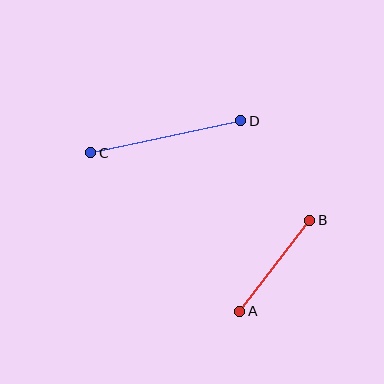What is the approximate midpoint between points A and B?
The midpoint is at approximately (275, 266) pixels.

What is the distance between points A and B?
The distance is approximately 115 pixels.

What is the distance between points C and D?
The distance is approximately 153 pixels.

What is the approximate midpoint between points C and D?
The midpoint is at approximately (166, 137) pixels.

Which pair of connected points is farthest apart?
Points C and D are farthest apart.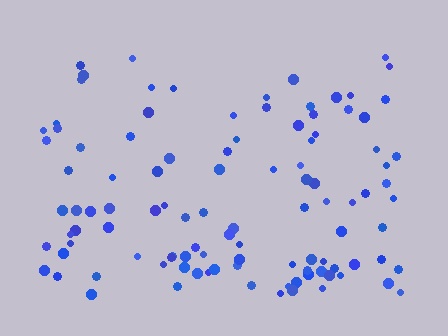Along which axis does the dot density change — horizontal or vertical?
Vertical.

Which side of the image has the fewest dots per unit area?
The top.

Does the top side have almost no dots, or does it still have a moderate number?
Still a moderate number, just noticeably fewer than the bottom.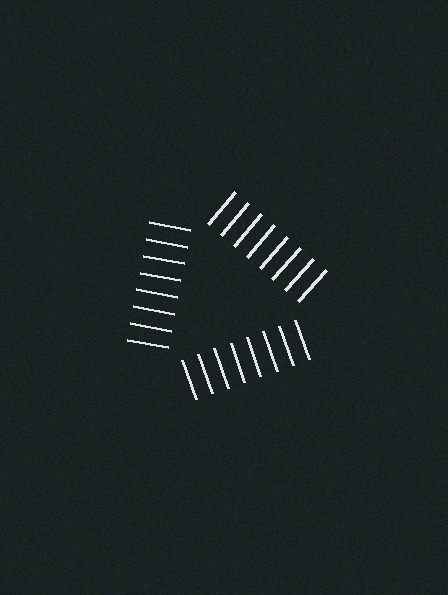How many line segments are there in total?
24 — 8 along each of the 3 edges.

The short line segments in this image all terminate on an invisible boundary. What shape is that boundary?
An illusory triangle — the line segments terminate on its edges but no continuous stroke is drawn.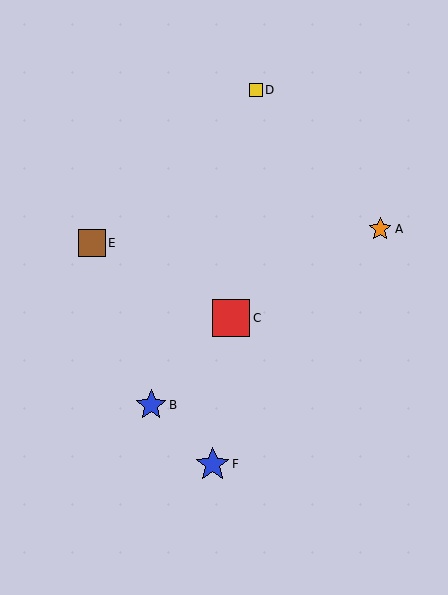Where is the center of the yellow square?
The center of the yellow square is at (256, 90).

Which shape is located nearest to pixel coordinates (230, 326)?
The red square (labeled C) at (231, 318) is nearest to that location.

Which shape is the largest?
The red square (labeled C) is the largest.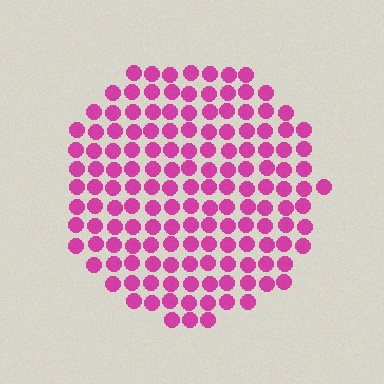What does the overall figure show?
The overall figure shows a circle.